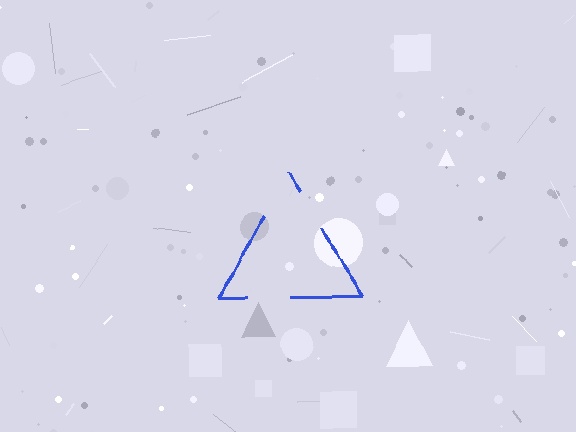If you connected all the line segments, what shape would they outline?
They would outline a triangle.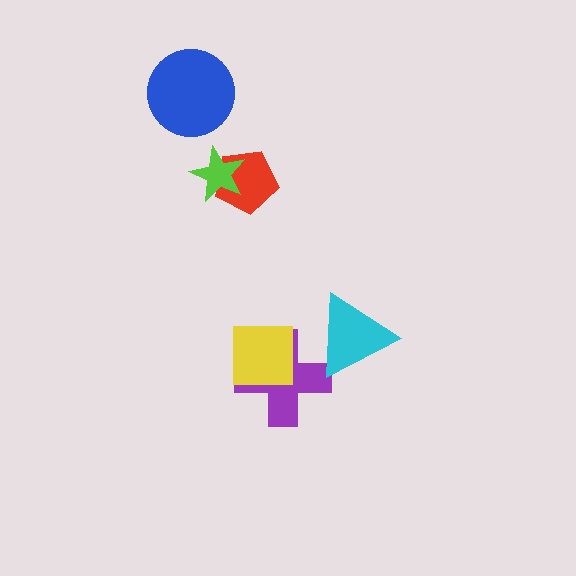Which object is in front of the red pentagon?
The lime star is in front of the red pentagon.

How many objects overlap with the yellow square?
1 object overlaps with the yellow square.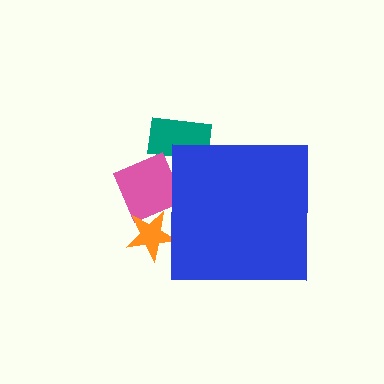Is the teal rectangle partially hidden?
Yes, the teal rectangle is partially hidden behind the blue square.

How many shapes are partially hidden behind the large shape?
3 shapes are partially hidden.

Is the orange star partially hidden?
Yes, the orange star is partially hidden behind the blue square.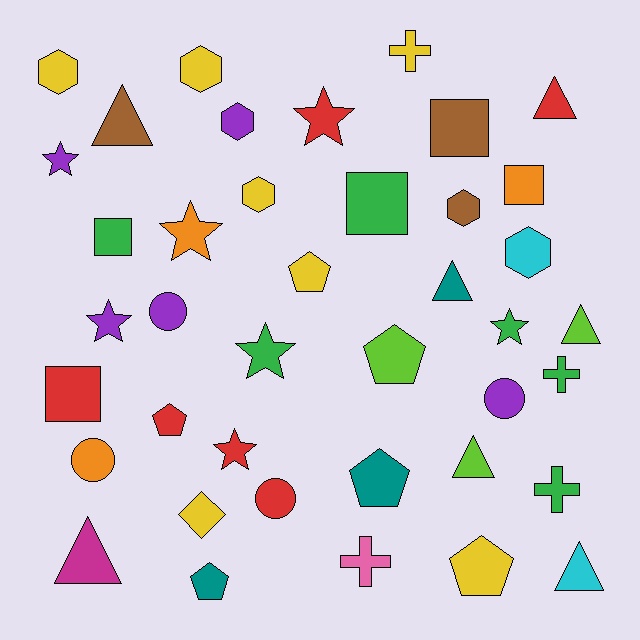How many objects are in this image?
There are 40 objects.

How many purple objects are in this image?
There are 5 purple objects.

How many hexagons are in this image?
There are 6 hexagons.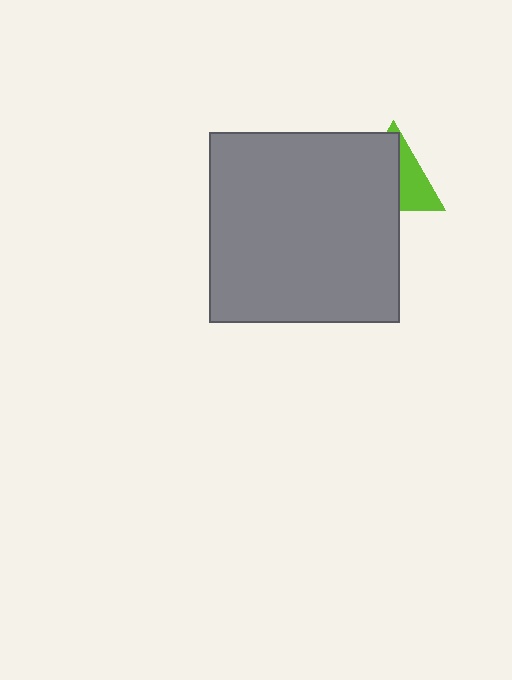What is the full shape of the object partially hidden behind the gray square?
The partially hidden object is a lime triangle.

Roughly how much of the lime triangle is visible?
A small part of it is visible (roughly 41%).